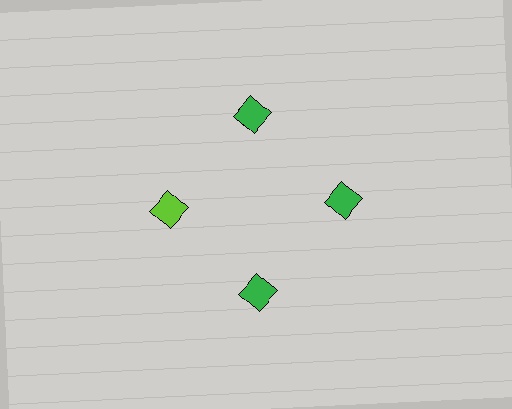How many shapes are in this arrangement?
There are 4 shapes arranged in a ring pattern.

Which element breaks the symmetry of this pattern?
The lime diamond at roughly the 9 o'clock position breaks the symmetry. All other shapes are green diamonds.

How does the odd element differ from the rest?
It has a different color: lime instead of green.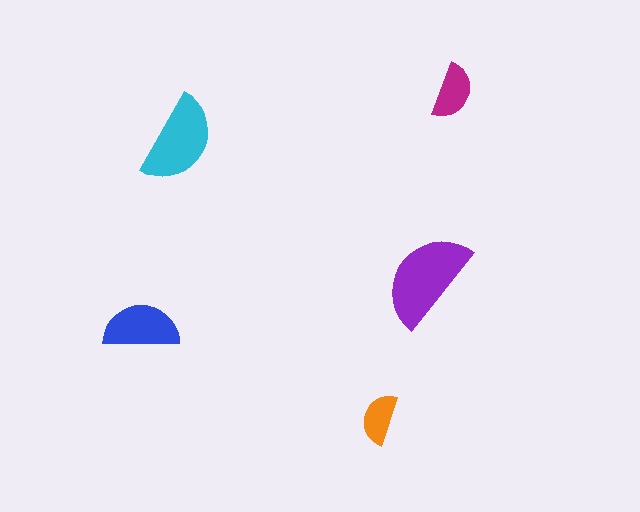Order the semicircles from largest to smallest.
the purple one, the cyan one, the blue one, the magenta one, the orange one.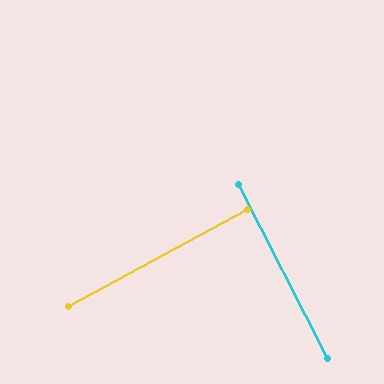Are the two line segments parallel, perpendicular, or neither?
Perpendicular — they meet at approximately 88°.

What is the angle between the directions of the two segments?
Approximately 88 degrees.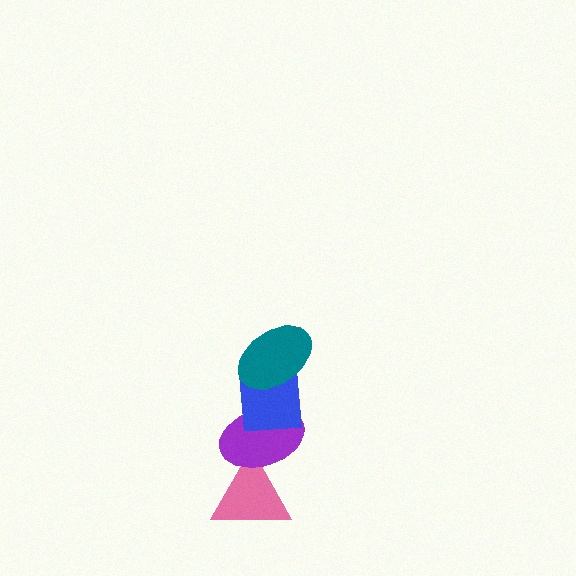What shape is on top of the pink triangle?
The purple ellipse is on top of the pink triangle.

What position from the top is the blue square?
The blue square is 2nd from the top.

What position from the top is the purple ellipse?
The purple ellipse is 3rd from the top.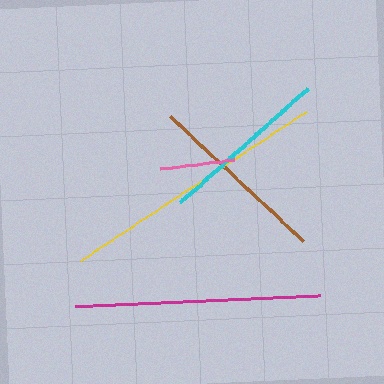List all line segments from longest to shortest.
From longest to shortest: yellow, magenta, brown, cyan, pink.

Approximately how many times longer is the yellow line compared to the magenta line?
The yellow line is approximately 1.1 times the length of the magenta line.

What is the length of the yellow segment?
The yellow segment is approximately 271 pixels long.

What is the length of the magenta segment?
The magenta segment is approximately 245 pixels long.